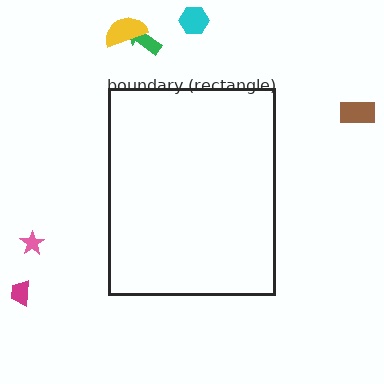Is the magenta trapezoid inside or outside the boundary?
Outside.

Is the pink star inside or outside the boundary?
Outside.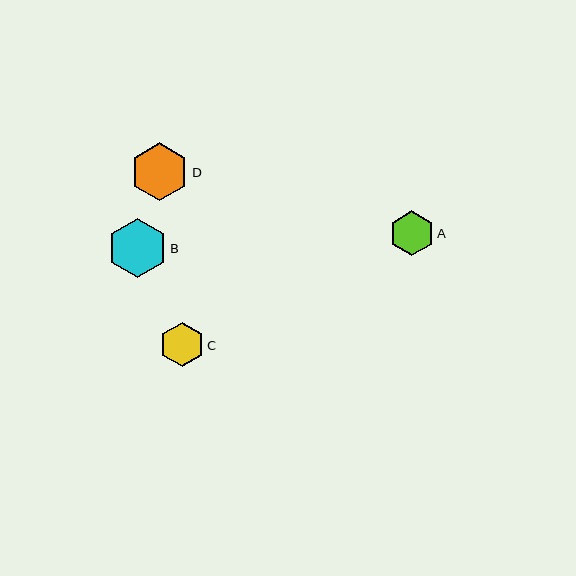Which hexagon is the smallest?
Hexagon C is the smallest with a size of approximately 44 pixels.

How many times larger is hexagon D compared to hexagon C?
Hexagon D is approximately 1.3 times the size of hexagon C.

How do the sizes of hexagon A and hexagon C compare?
Hexagon A and hexagon C are approximately the same size.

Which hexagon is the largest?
Hexagon B is the largest with a size of approximately 60 pixels.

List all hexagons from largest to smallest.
From largest to smallest: B, D, A, C.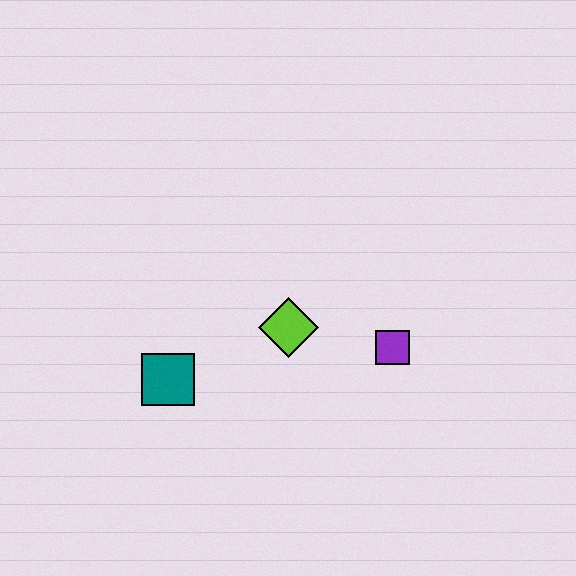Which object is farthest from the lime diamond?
The teal square is farthest from the lime diamond.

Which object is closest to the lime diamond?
The purple square is closest to the lime diamond.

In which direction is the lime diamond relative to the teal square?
The lime diamond is to the right of the teal square.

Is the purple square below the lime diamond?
Yes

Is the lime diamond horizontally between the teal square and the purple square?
Yes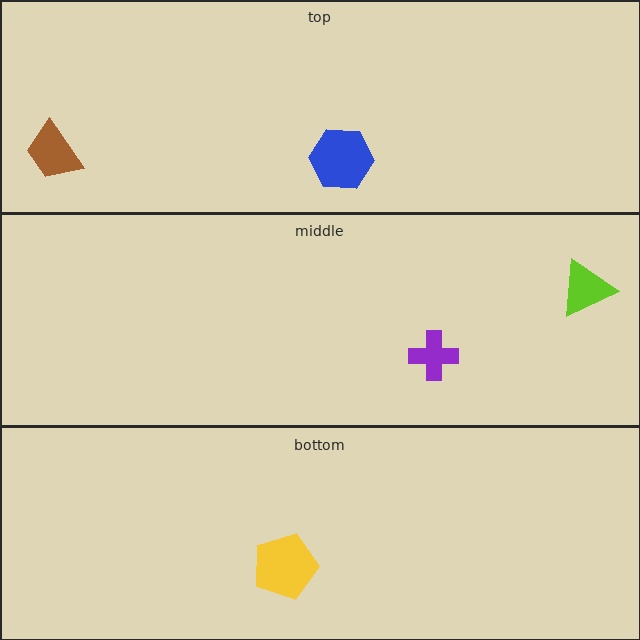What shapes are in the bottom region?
The yellow pentagon.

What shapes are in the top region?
The brown trapezoid, the blue hexagon.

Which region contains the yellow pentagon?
The bottom region.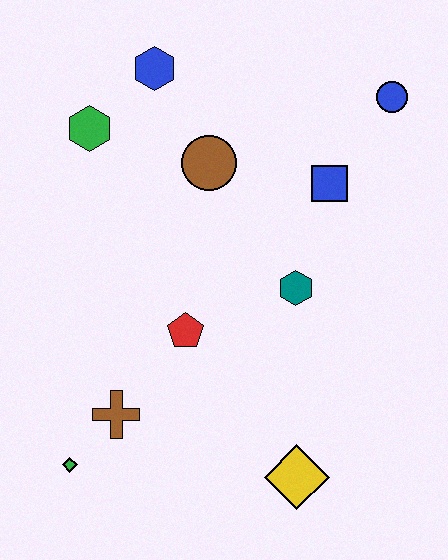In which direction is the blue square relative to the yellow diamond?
The blue square is above the yellow diamond.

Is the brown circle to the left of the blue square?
Yes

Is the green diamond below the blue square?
Yes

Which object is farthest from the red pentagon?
The blue circle is farthest from the red pentagon.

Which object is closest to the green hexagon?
The blue hexagon is closest to the green hexagon.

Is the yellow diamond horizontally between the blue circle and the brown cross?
Yes